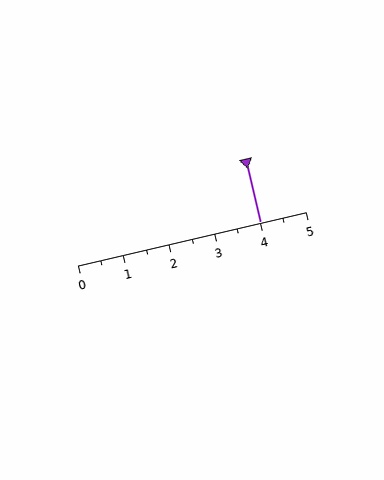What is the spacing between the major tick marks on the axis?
The major ticks are spaced 1 apart.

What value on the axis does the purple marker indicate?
The marker indicates approximately 4.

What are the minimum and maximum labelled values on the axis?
The axis runs from 0 to 5.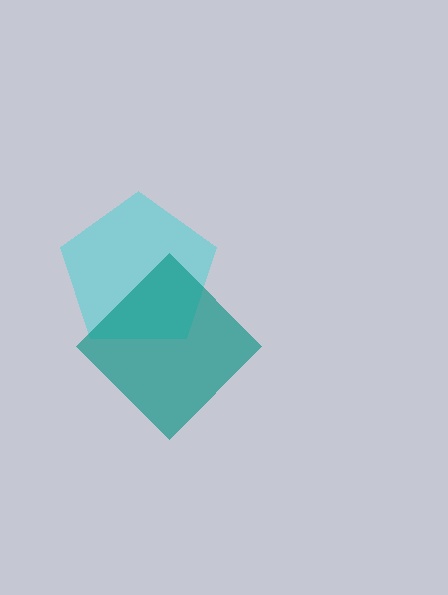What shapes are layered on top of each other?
The layered shapes are: a cyan pentagon, a teal diamond.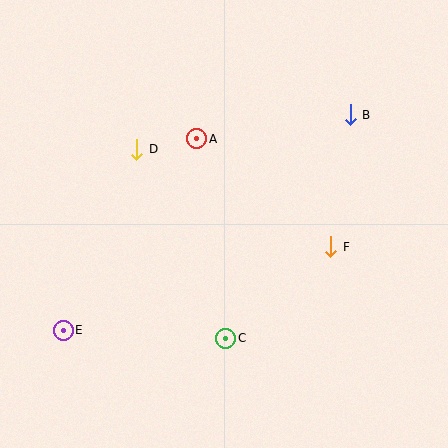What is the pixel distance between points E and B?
The distance between E and B is 359 pixels.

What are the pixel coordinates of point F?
Point F is at (331, 247).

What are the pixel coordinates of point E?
Point E is at (63, 330).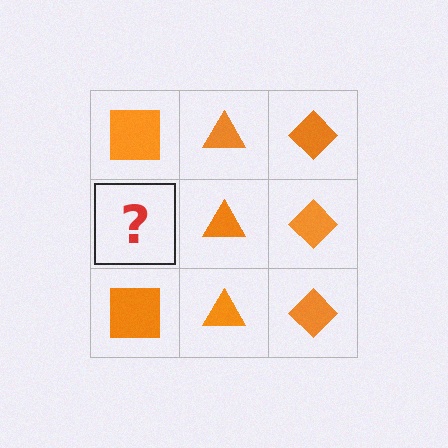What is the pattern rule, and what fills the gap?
The rule is that each column has a consistent shape. The gap should be filled with an orange square.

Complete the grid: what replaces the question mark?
The question mark should be replaced with an orange square.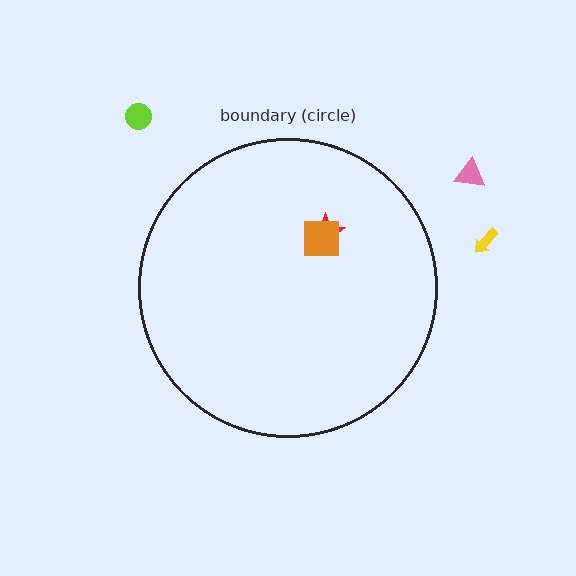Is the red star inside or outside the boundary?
Inside.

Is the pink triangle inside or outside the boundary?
Outside.